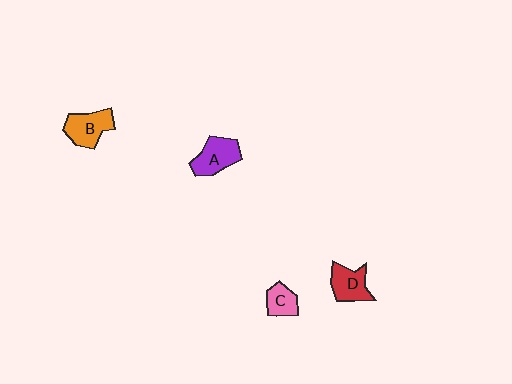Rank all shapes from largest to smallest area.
From largest to smallest: A (purple), B (orange), D (red), C (pink).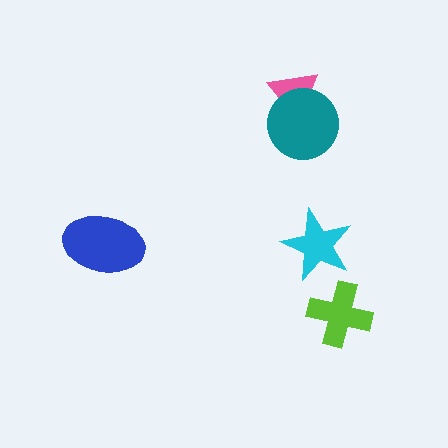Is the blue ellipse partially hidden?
No, no other shape covers it.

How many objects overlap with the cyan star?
0 objects overlap with the cyan star.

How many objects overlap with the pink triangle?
1 object overlaps with the pink triangle.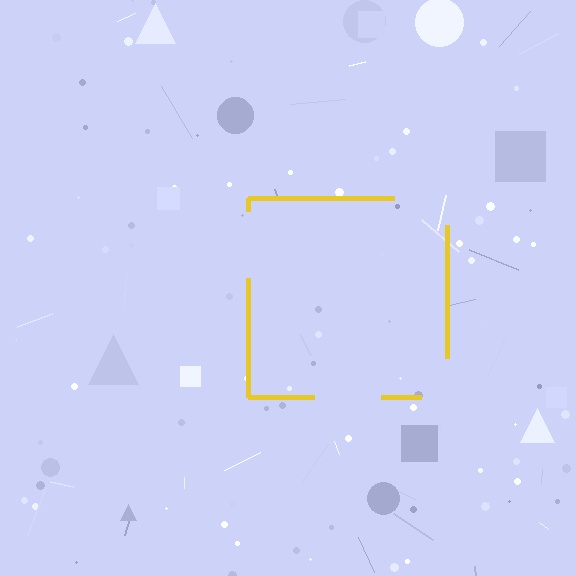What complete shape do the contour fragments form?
The contour fragments form a square.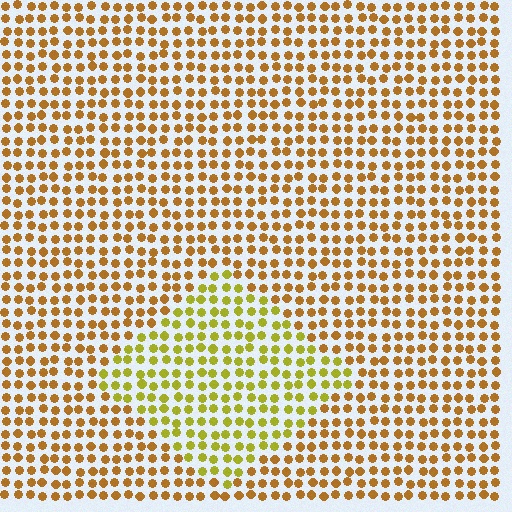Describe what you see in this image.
The image is filled with small brown elements in a uniform arrangement. A diamond-shaped region is visible where the elements are tinted to a slightly different hue, forming a subtle color boundary.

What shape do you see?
I see a diamond.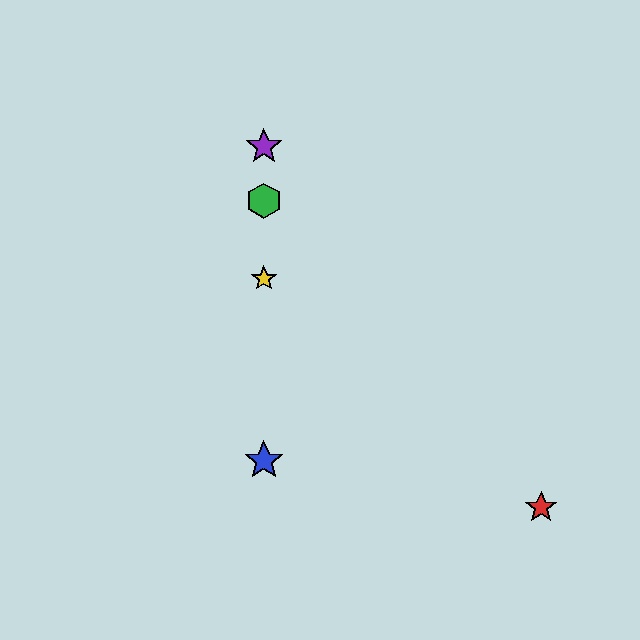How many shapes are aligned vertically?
4 shapes (the blue star, the green hexagon, the yellow star, the purple star) are aligned vertically.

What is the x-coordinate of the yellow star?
The yellow star is at x≈264.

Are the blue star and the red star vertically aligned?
No, the blue star is at x≈264 and the red star is at x≈541.